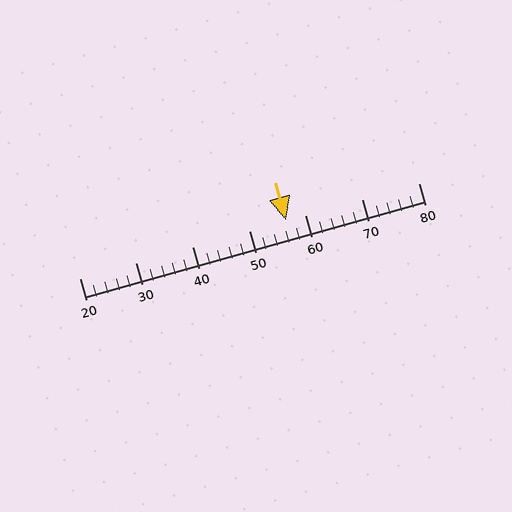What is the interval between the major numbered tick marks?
The major tick marks are spaced 10 units apart.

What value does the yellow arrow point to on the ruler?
The yellow arrow points to approximately 56.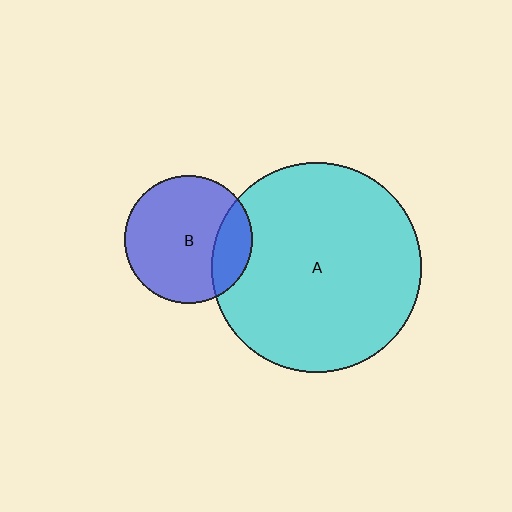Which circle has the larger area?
Circle A (cyan).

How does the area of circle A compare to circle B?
Approximately 2.7 times.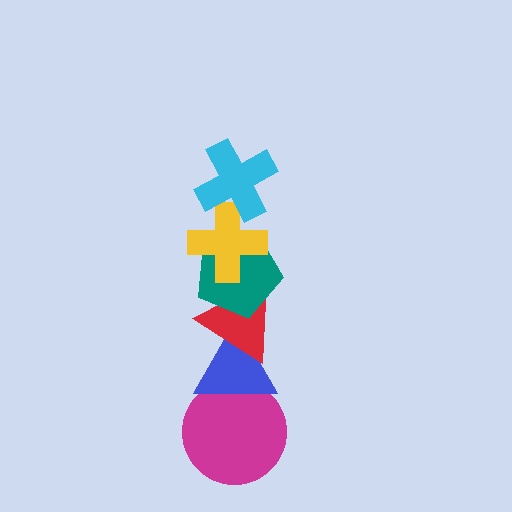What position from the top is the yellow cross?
The yellow cross is 2nd from the top.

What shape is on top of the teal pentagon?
The yellow cross is on top of the teal pentagon.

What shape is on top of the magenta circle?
The blue triangle is on top of the magenta circle.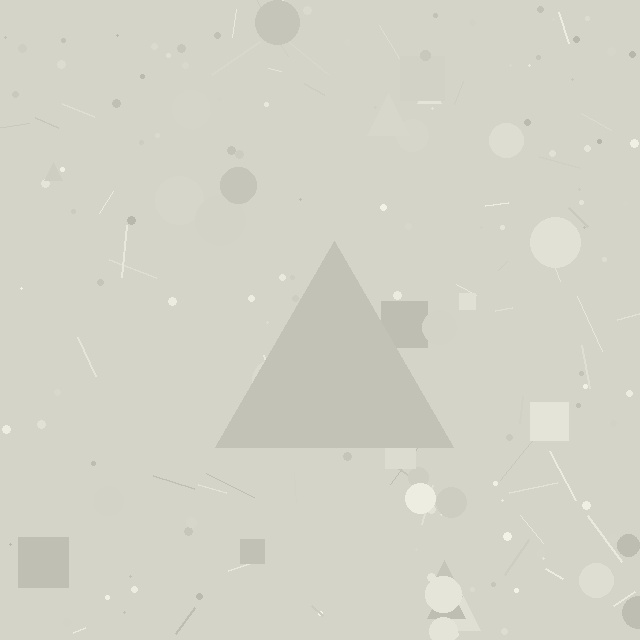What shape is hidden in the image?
A triangle is hidden in the image.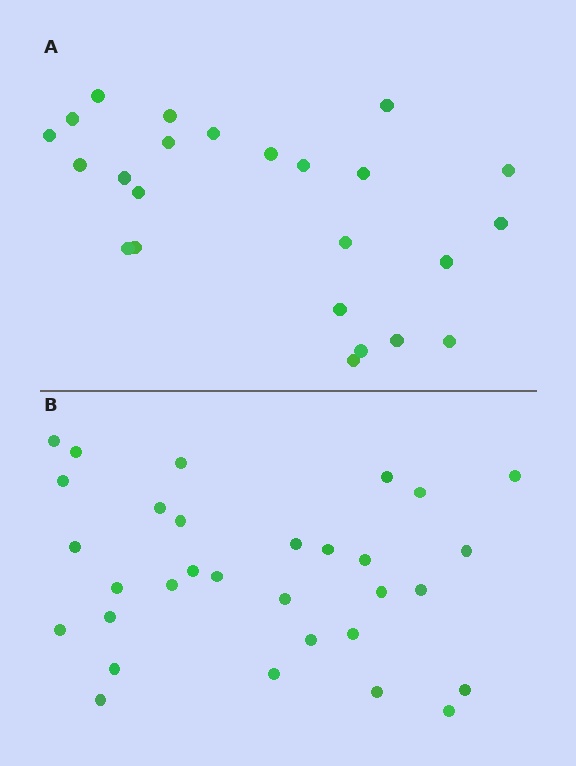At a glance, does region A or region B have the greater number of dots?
Region B (the bottom region) has more dots.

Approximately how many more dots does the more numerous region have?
Region B has roughly 8 or so more dots than region A.